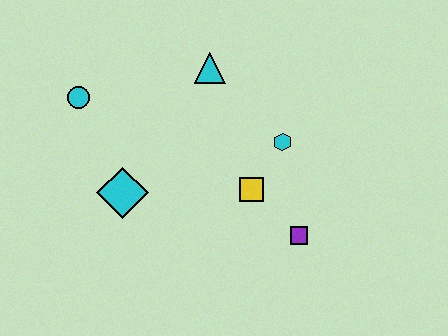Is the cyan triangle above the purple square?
Yes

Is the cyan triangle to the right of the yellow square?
No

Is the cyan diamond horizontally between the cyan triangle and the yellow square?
No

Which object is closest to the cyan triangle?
The cyan hexagon is closest to the cyan triangle.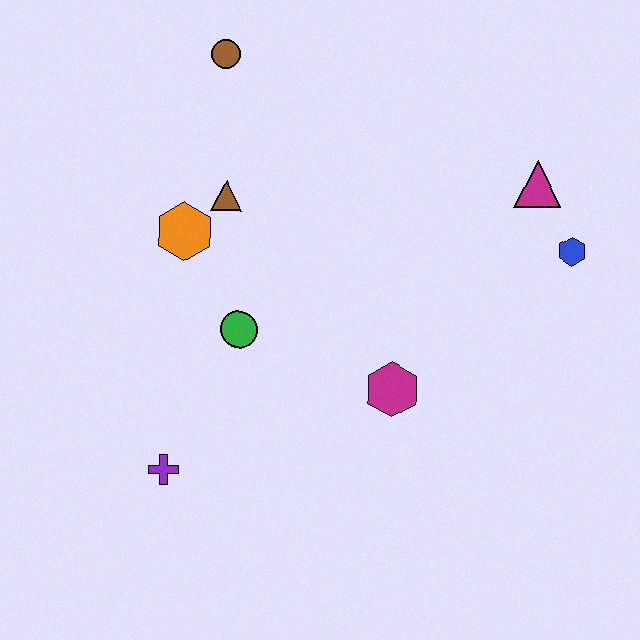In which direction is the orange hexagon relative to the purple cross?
The orange hexagon is above the purple cross.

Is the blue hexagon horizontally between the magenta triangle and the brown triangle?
No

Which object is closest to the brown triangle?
The orange hexagon is closest to the brown triangle.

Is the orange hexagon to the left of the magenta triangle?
Yes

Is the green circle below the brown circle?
Yes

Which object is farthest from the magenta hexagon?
The brown circle is farthest from the magenta hexagon.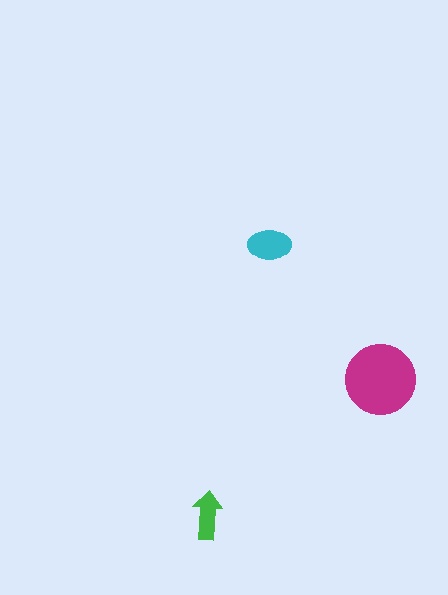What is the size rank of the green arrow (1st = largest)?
3rd.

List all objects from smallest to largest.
The green arrow, the cyan ellipse, the magenta circle.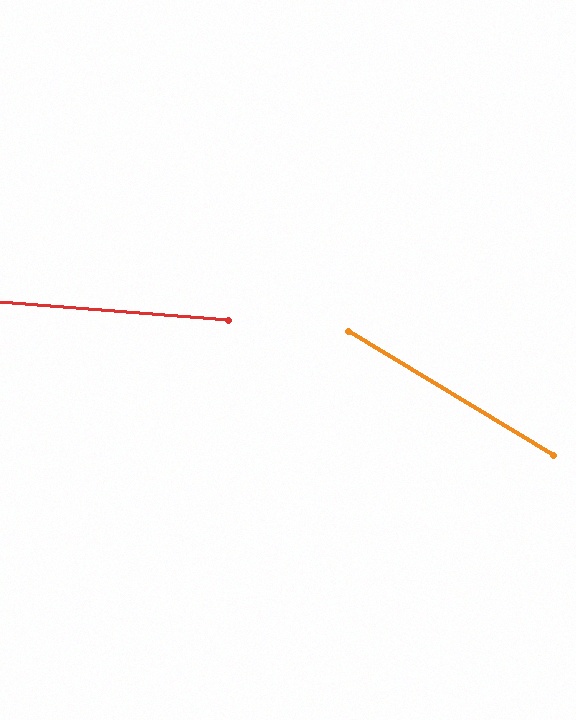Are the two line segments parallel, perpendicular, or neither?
Neither parallel nor perpendicular — they differ by about 27°.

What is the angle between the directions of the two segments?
Approximately 27 degrees.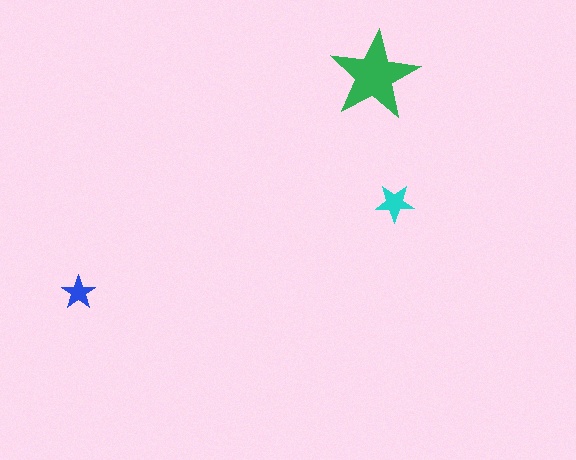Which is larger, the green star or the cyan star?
The green one.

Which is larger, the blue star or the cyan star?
The cyan one.